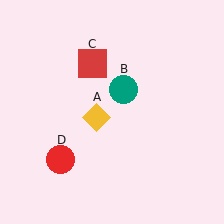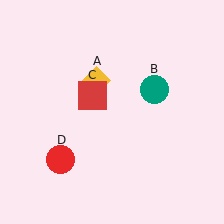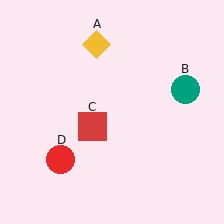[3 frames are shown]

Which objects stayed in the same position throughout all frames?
Red circle (object D) remained stationary.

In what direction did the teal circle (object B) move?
The teal circle (object B) moved right.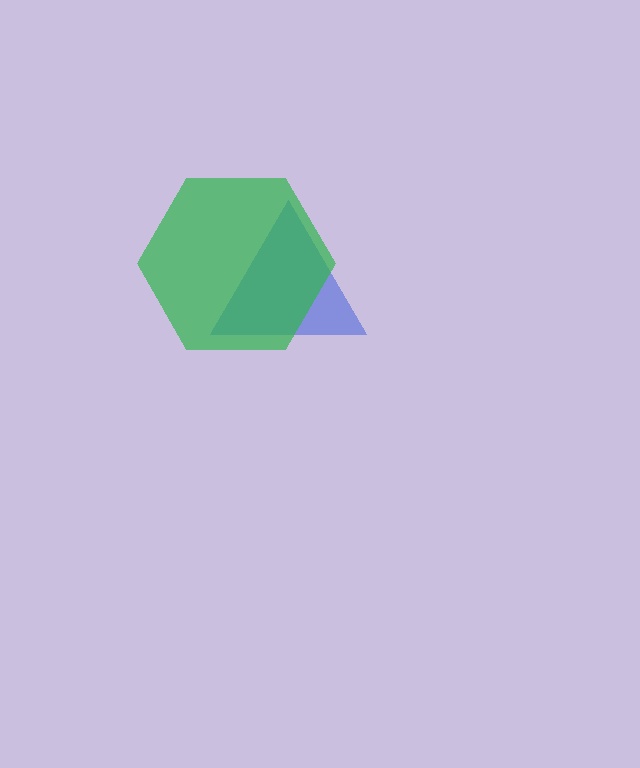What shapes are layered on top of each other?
The layered shapes are: a blue triangle, a green hexagon.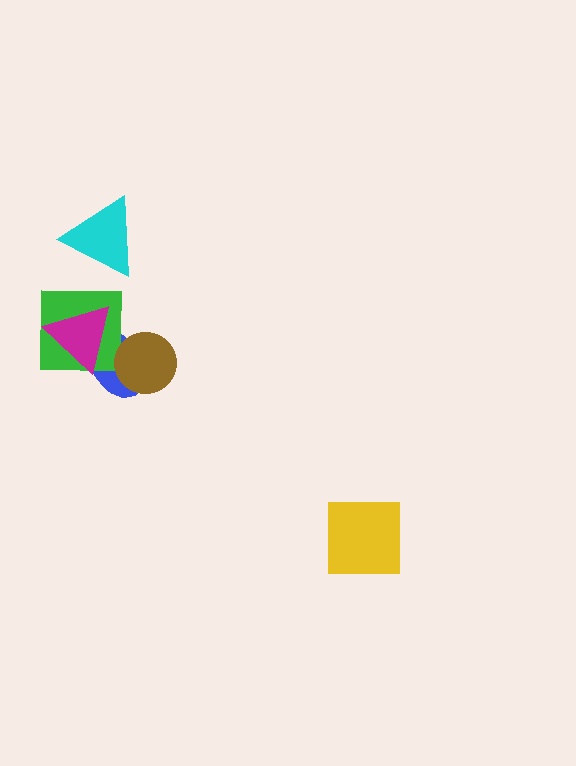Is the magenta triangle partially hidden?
No, no other shape covers it.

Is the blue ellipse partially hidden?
Yes, it is partially covered by another shape.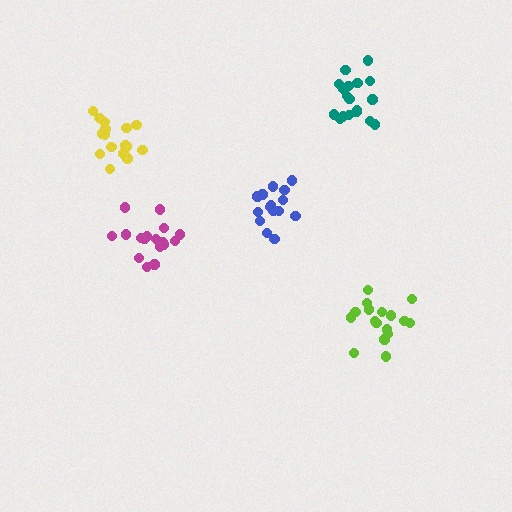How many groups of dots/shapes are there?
There are 5 groups.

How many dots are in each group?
Group 1: 17 dots, Group 2: 17 dots, Group 3: 17 dots, Group 4: 15 dots, Group 5: 18 dots (84 total).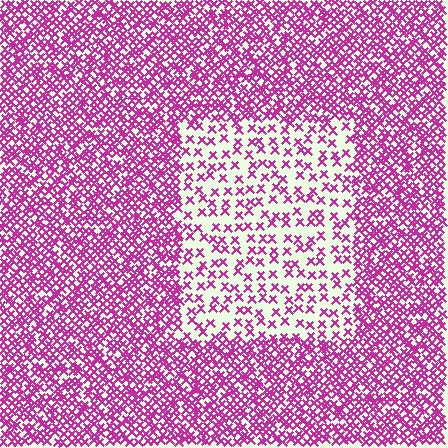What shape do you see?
I see a rectangle.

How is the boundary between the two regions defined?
The boundary is defined by a change in element density (approximately 2.6x ratio). All elements are the same color, size, and shape.